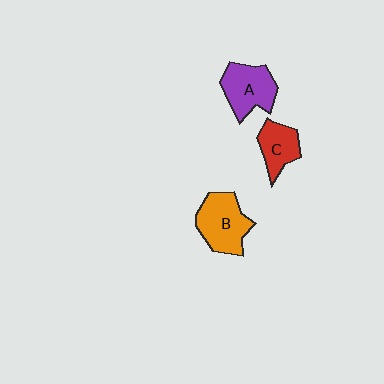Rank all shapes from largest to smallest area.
From largest to smallest: B (orange), A (purple), C (red).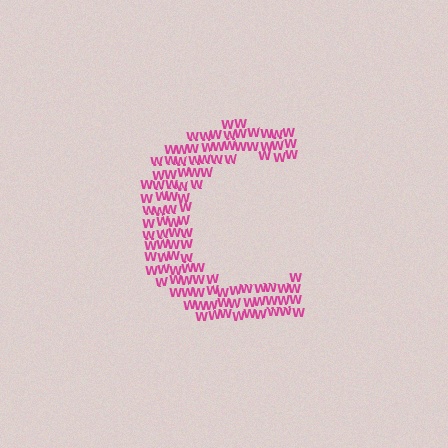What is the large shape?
The large shape is the letter C.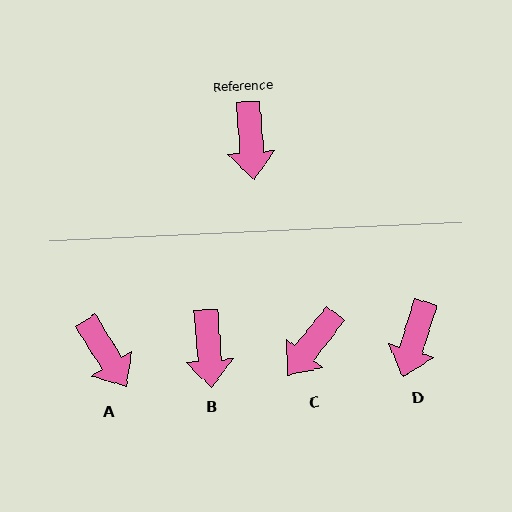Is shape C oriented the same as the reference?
No, it is off by about 42 degrees.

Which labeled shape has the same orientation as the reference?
B.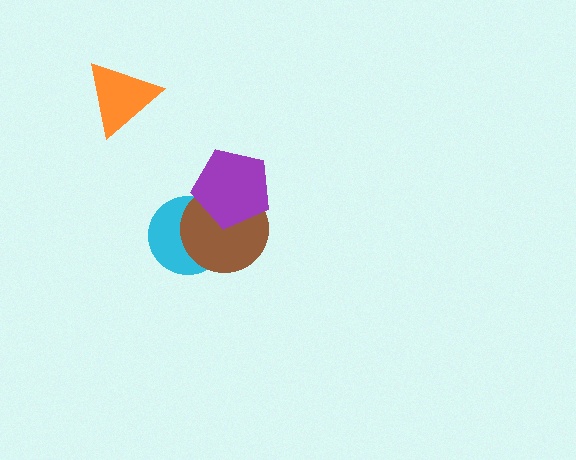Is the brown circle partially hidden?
Yes, it is partially covered by another shape.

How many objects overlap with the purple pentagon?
2 objects overlap with the purple pentagon.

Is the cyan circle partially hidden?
Yes, it is partially covered by another shape.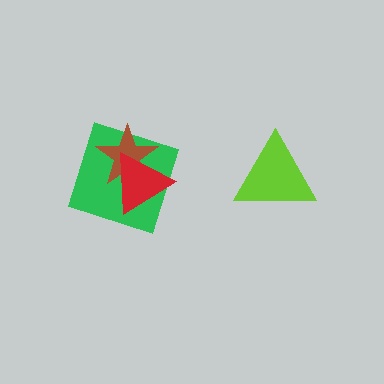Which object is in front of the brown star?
The red triangle is in front of the brown star.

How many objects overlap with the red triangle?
2 objects overlap with the red triangle.